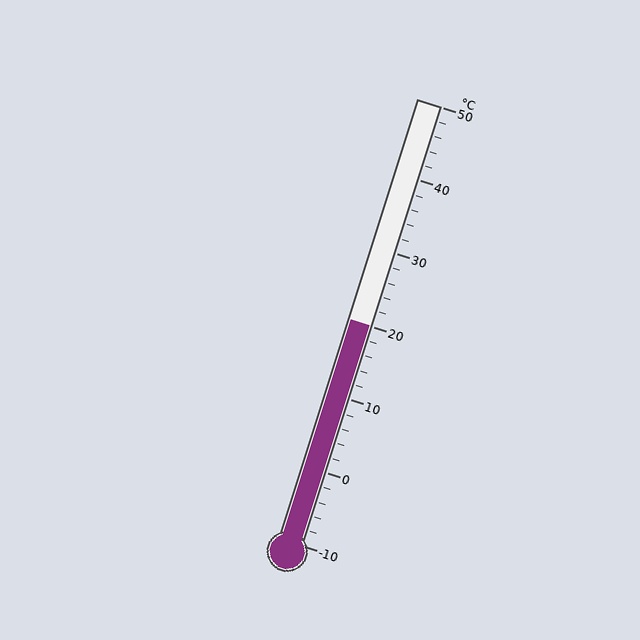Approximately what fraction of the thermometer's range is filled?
The thermometer is filled to approximately 50% of its range.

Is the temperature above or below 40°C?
The temperature is below 40°C.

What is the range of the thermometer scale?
The thermometer scale ranges from -10°C to 50°C.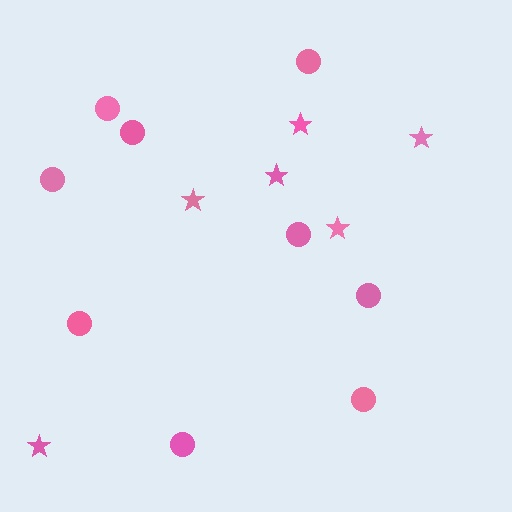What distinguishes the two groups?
There are 2 groups: one group of stars (6) and one group of circles (9).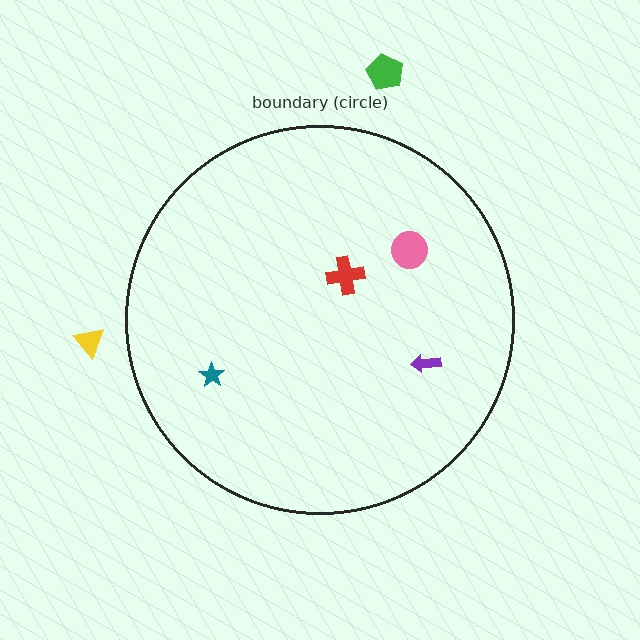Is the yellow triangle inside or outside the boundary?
Outside.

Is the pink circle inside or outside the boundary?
Inside.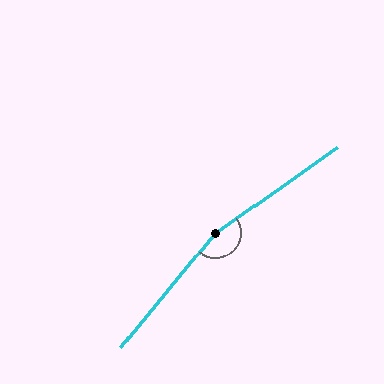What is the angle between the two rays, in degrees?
Approximately 165 degrees.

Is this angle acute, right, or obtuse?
It is obtuse.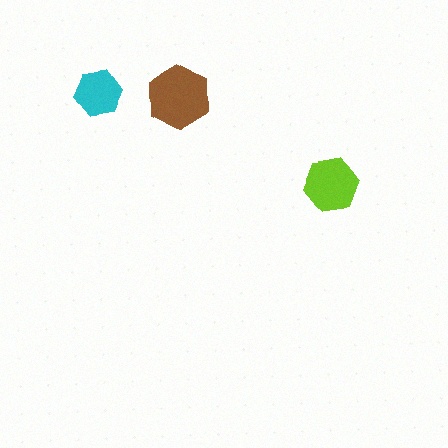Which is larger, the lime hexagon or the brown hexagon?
The brown one.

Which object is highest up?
The cyan hexagon is topmost.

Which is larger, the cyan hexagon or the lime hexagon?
The lime one.